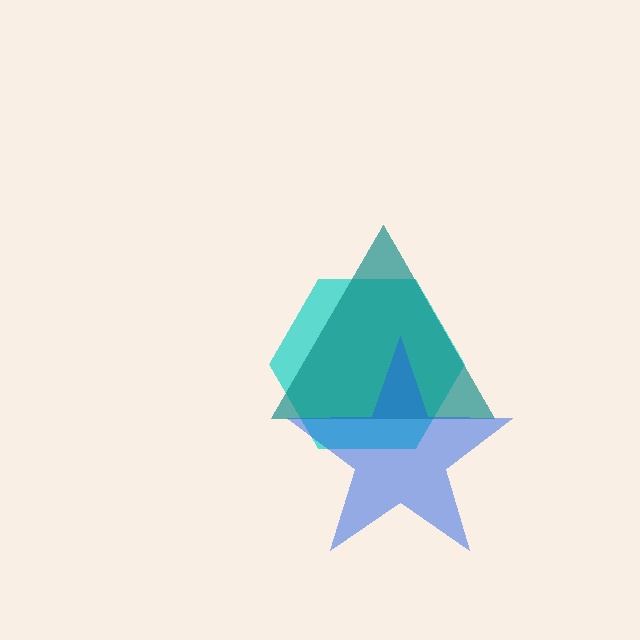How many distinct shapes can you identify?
There are 3 distinct shapes: a cyan hexagon, a teal triangle, a blue star.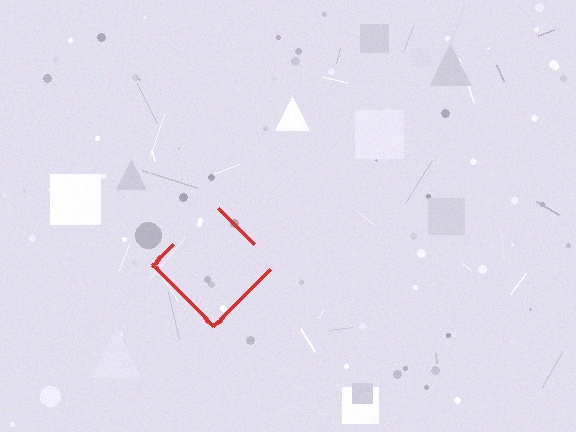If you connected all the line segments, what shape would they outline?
They would outline a diamond.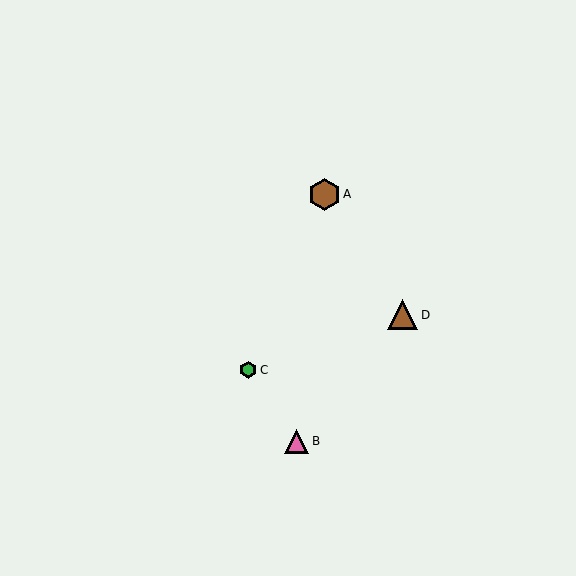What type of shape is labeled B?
Shape B is a pink triangle.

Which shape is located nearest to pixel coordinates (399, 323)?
The brown triangle (labeled D) at (403, 315) is nearest to that location.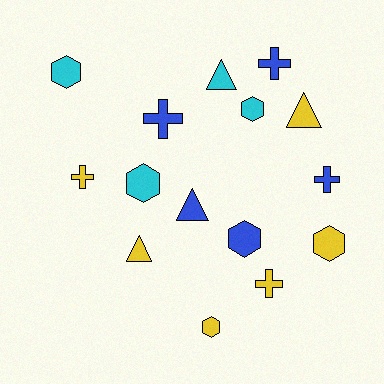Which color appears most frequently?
Yellow, with 6 objects.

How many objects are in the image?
There are 15 objects.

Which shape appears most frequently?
Hexagon, with 6 objects.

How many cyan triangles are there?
There is 1 cyan triangle.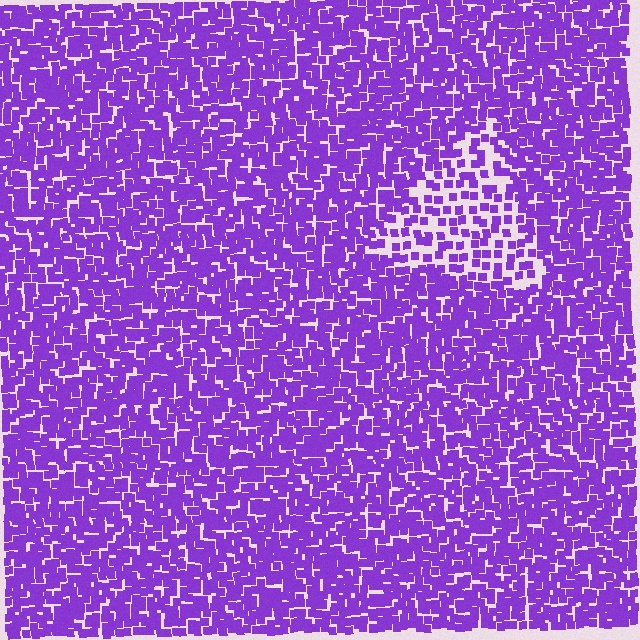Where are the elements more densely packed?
The elements are more densely packed outside the triangle boundary.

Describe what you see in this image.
The image contains small purple elements arranged at two different densities. A triangle-shaped region is visible where the elements are less densely packed than the surrounding area.